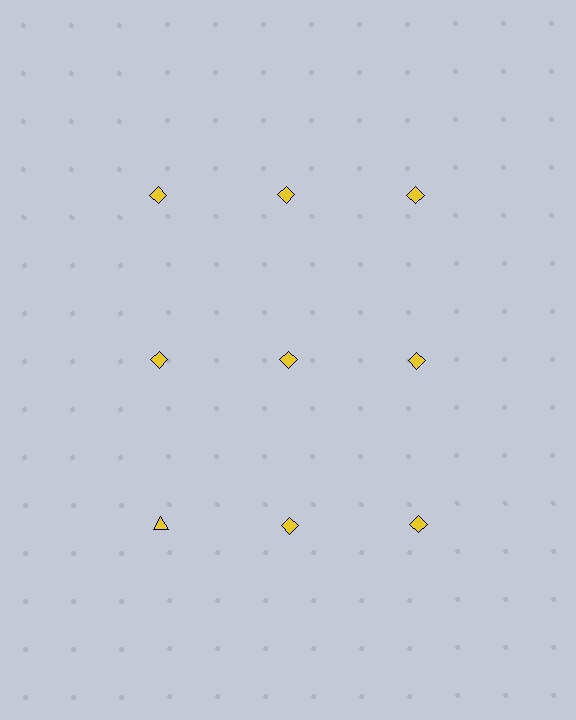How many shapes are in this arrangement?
There are 9 shapes arranged in a grid pattern.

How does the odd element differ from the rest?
It has a different shape: triangle instead of diamond.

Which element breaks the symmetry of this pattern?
The yellow triangle in the third row, leftmost column breaks the symmetry. All other shapes are yellow diamonds.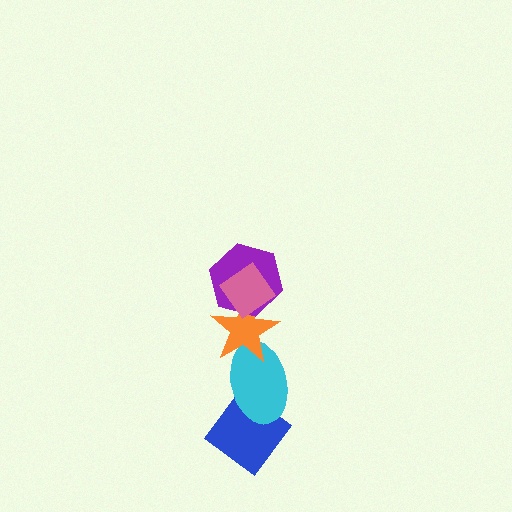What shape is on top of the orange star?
The purple hexagon is on top of the orange star.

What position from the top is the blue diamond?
The blue diamond is 5th from the top.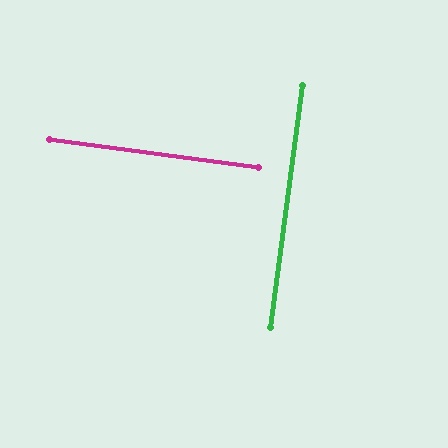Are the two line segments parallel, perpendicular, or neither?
Perpendicular — they meet at approximately 90°.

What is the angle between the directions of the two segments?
Approximately 90 degrees.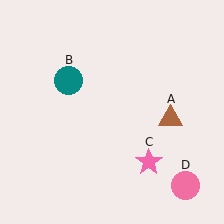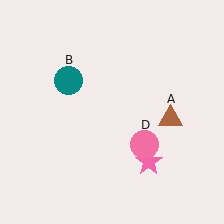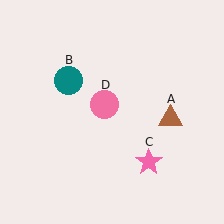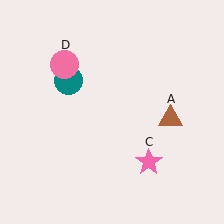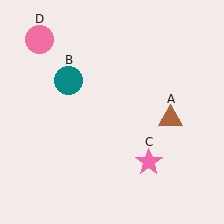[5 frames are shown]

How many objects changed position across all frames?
1 object changed position: pink circle (object D).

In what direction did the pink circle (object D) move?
The pink circle (object D) moved up and to the left.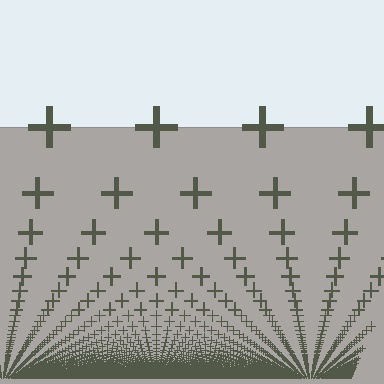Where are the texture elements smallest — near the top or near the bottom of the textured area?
Near the bottom.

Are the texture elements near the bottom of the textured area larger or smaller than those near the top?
Smaller. The gradient is inverted — elements near the bottom are smaller and denser.